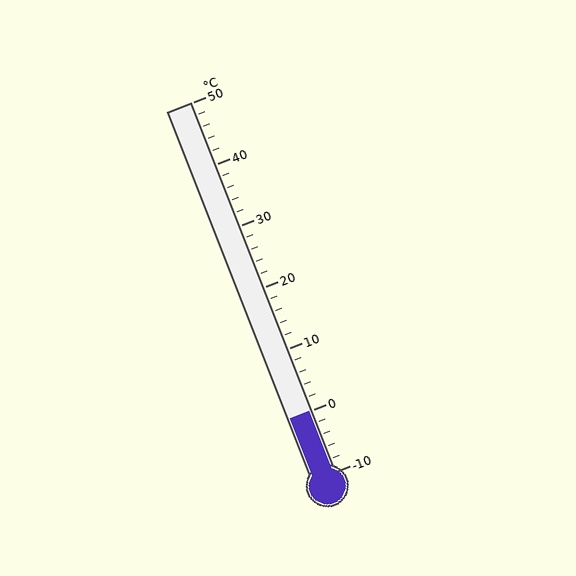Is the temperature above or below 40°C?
The temperature is below 40°C.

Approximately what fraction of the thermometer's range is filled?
The thermometer is filled to approximately 15% of its range.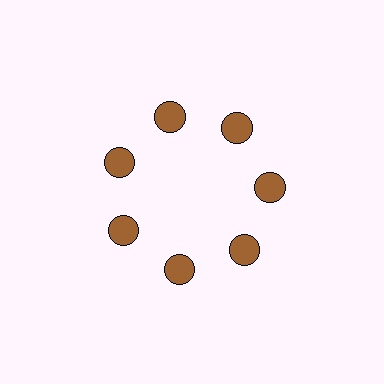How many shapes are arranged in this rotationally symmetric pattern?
There are 7 shapes, arranged in 7 groups of 1.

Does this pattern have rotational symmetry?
Yes, this pattern has 7-fold rotational symmetry. It looks the same after rotating 51 degrees around the center.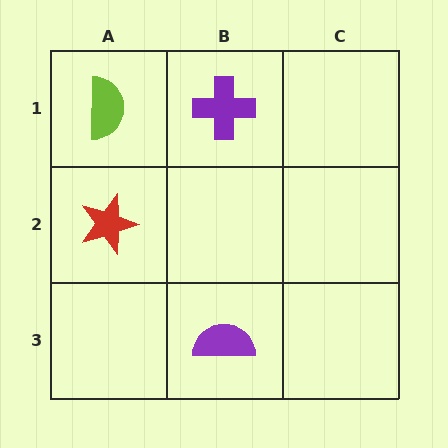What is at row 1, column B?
A purple cross.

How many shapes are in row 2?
1 shape.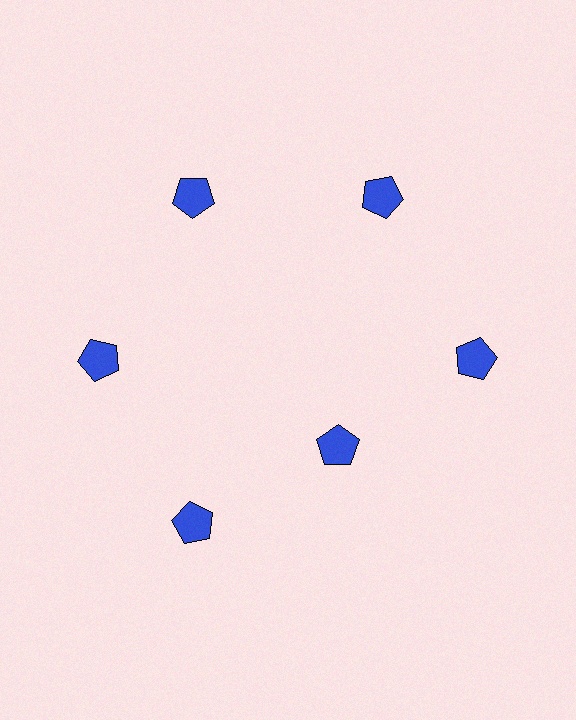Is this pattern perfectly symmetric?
No. The 6 blue pentagons are arranged in a ring, but one element near the 5 o'clock position is pulled inward toward the center, breaking the 6-fold rotational symmetry.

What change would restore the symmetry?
The symmetry would be restored by moving it outward, back onto the ring so that all 6 pentagons sit at equal angles and equal distance from the center.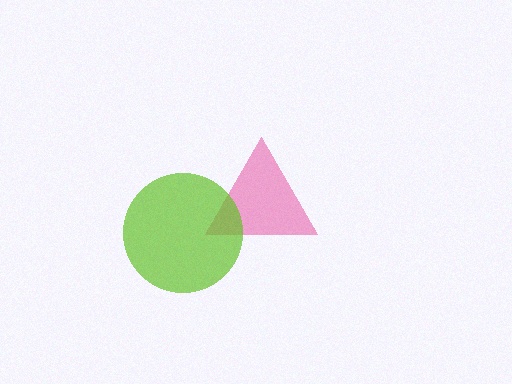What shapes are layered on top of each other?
The layered shapes are: a pink triangle, a lime circle.